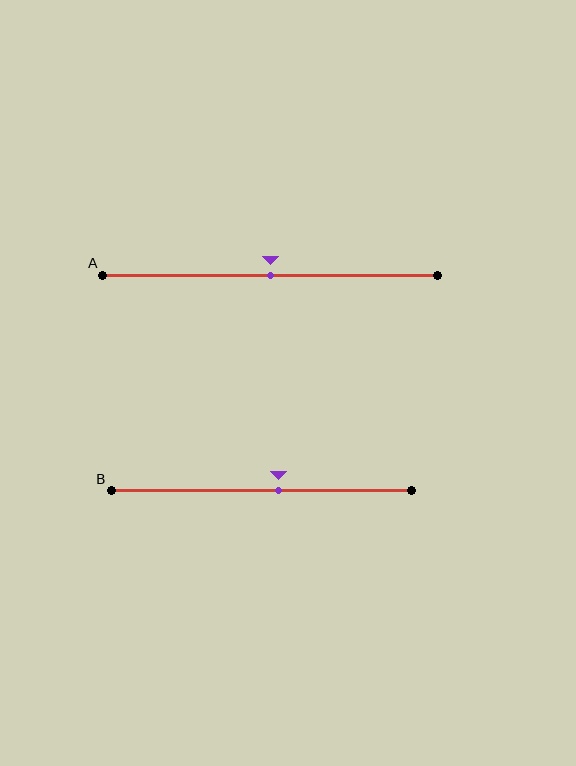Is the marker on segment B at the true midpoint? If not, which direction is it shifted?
No, the marker on segment B is shifted to the right by about 6% of the segment length.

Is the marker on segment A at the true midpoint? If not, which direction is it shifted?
Yes, the marker on segment A is at the true midpoint.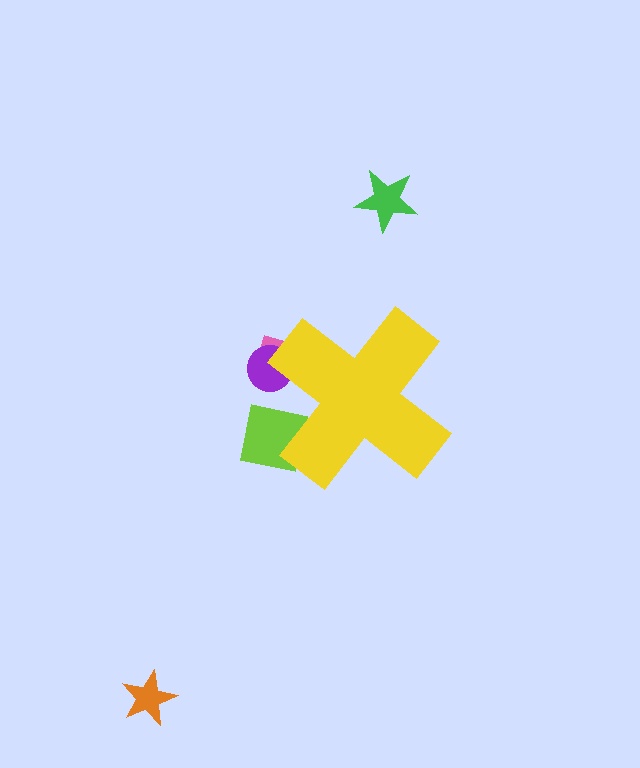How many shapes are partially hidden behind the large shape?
3 shapes are partially hidden.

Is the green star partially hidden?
No, the green star is fully visible.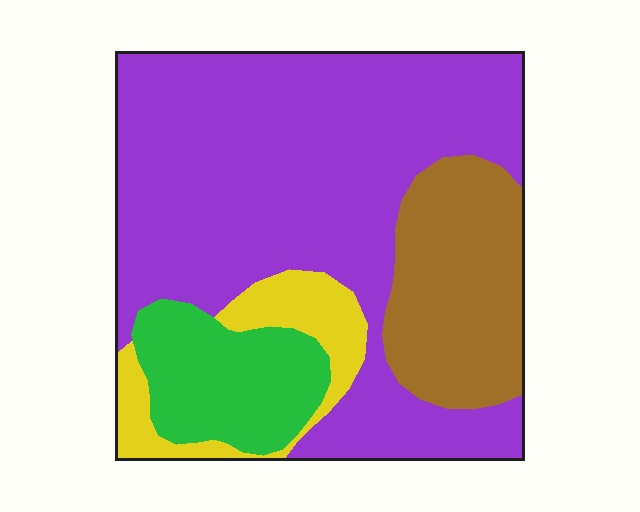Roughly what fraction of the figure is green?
Green covers roughly 15% of the figure.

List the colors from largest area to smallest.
From largest to smallest: purple, brown, green, yellow.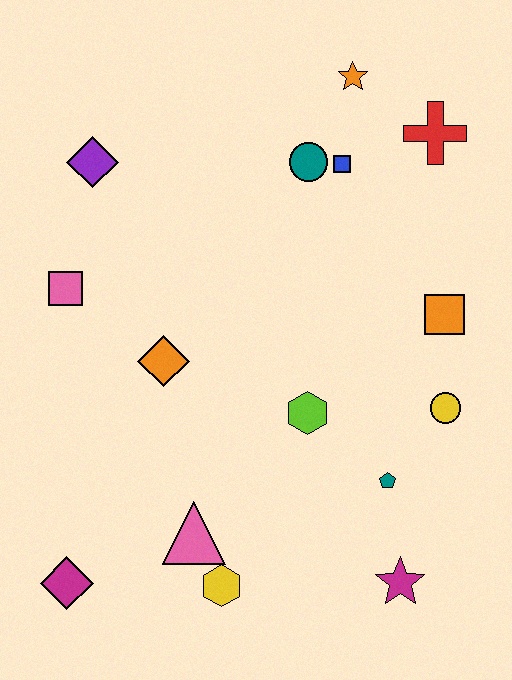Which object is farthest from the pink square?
The magenta star is farthest from the pink square.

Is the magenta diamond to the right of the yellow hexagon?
No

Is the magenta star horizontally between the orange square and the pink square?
Yes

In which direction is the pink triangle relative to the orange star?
The pink triangle is below the orange star.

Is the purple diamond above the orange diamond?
Yes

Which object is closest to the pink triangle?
The yellow hexagon is closest to the pink triangle.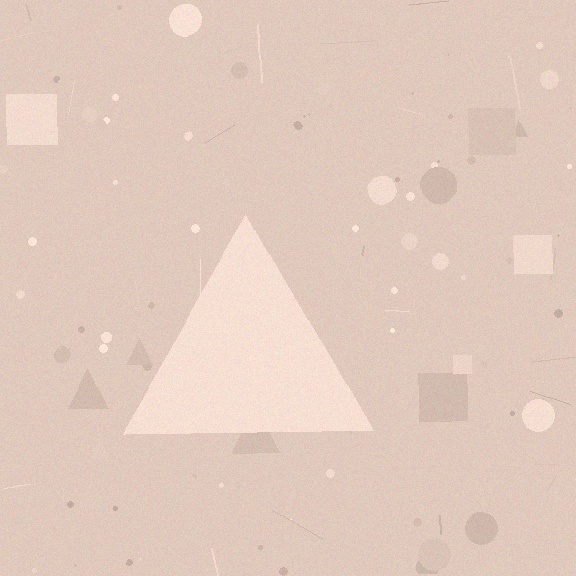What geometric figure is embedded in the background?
A triangle is embedded in the background.